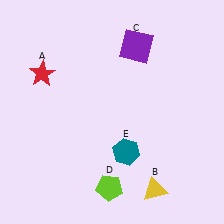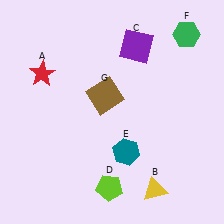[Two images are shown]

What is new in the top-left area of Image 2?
A brown square (G) was added in the top-left area of Image 2.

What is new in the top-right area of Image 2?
A green hexagon (F) was added in the top-right area of Image 2.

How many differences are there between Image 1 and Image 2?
There are 2 differences between the two images.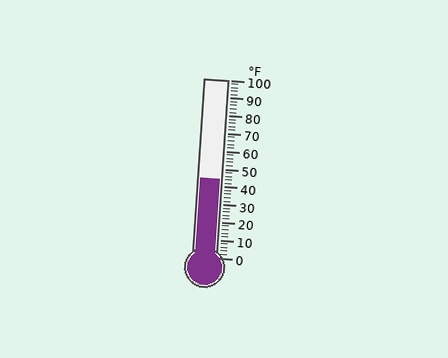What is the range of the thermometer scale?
The thermometer scale ranges from 0°F to 100°F.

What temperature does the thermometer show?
The thermometer shows approximately 44°F.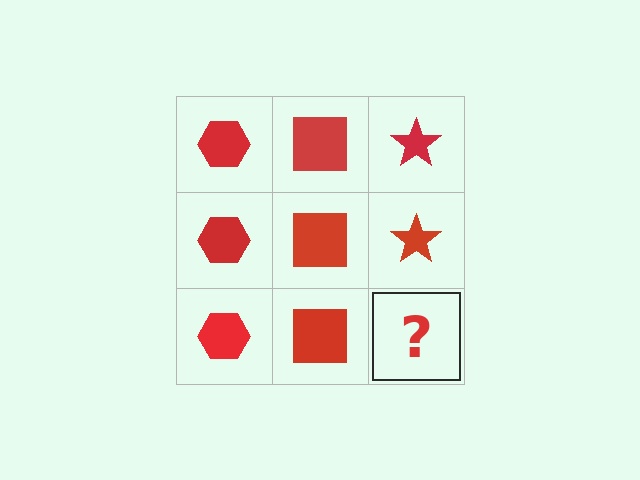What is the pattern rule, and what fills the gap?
The rule is that each column has a consistent shape. The gap should be filled with a red star.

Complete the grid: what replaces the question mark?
The question mark should be replaced with a red star.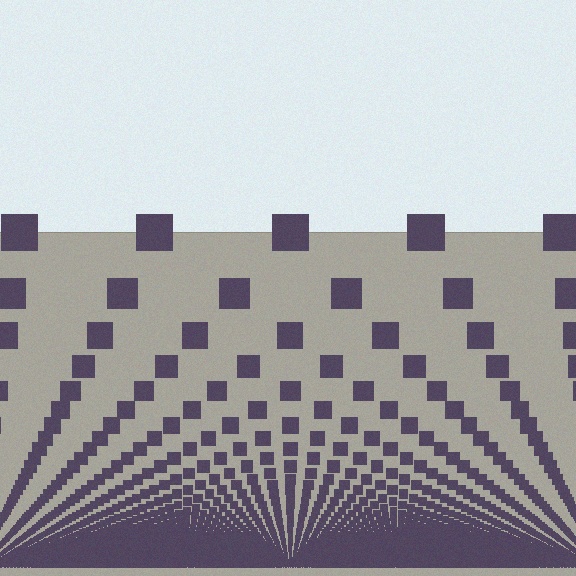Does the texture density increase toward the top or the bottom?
Density increases toward the bottom.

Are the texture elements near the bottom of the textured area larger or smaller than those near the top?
Smaller. The gradient is inverted — elements near the bottom are smaller and denser.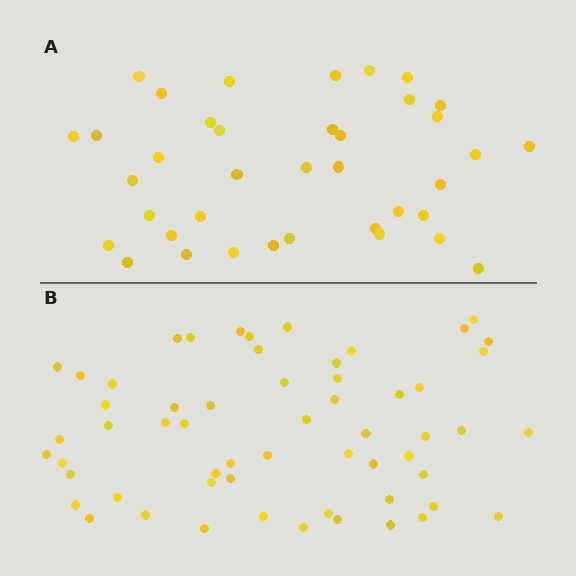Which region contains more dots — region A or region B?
Region B (the bottom region) has more dots.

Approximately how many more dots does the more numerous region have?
Region B has approximately 20 more dots than region A.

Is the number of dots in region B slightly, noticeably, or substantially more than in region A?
Region B has substantially more. The ratio is roughly 1.5 to 1.